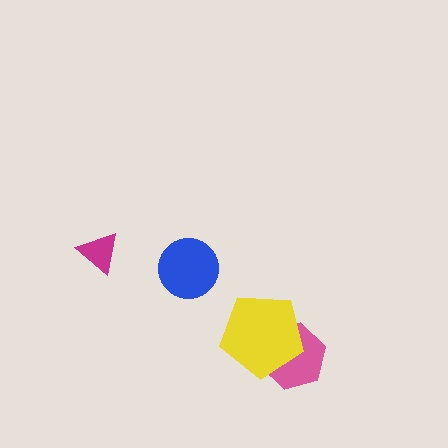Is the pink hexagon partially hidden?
Yes, it is partially covered by another shape.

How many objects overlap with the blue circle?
0 objects overlap with the blue circle.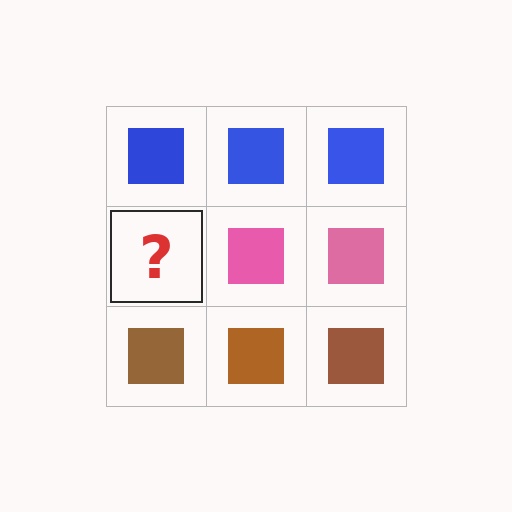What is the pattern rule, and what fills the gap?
The rule is that each row has a consistent color. The gap should be filled with a pink square.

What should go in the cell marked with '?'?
The missing cell should contain a pink square.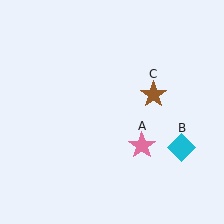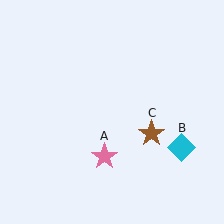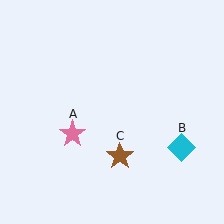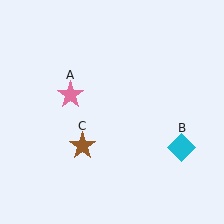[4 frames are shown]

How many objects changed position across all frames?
2 objects changed position: pink star (object A), brown star (object C).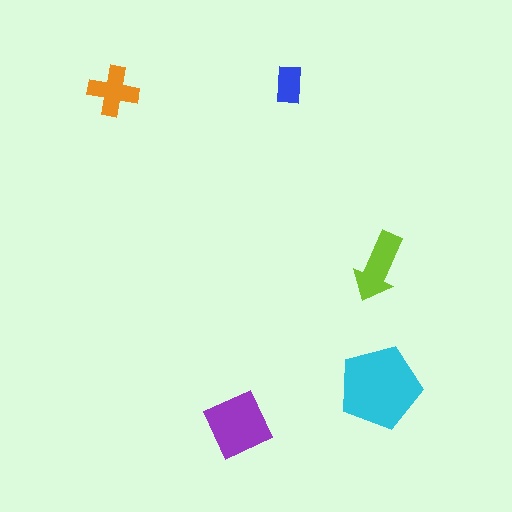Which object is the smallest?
The blue rectangle.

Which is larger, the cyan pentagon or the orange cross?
The cyan pentagon.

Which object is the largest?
The cyan pentagon.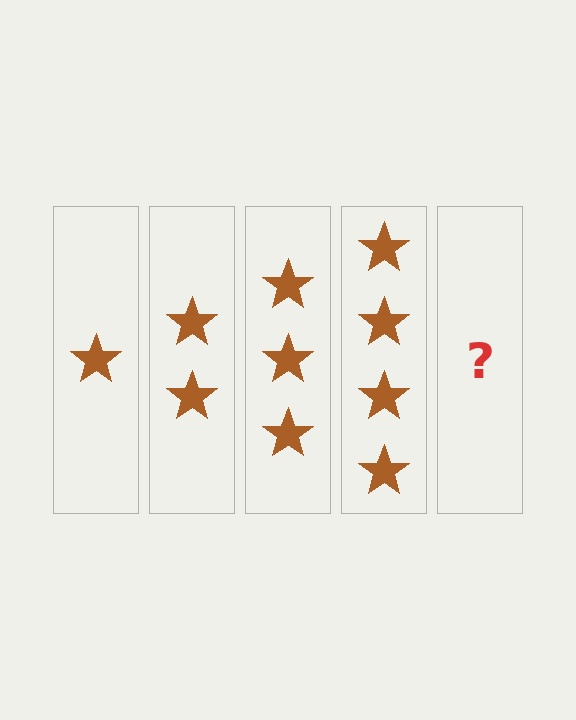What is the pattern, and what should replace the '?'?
The pattern is that each step adds one more star. The '?' should be 5 stars.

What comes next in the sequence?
The next element should be 5 stars.